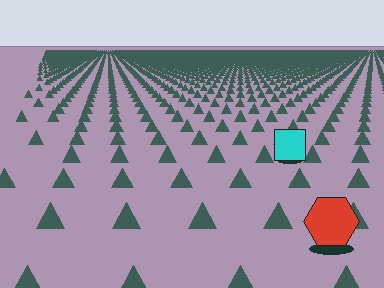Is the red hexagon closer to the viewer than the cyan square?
Yes. The red hexagon is closer — you can tell from the texture gradient: the ground texture is coarser near it.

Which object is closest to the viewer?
The red hexagon is closest. The texture marks near it are larger and more spread out.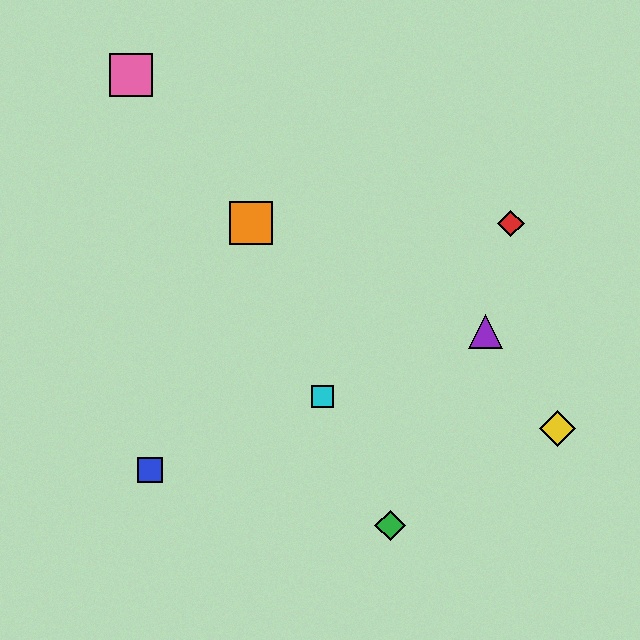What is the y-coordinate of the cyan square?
The cyan square is at y≈397.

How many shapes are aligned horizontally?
2 shapes (the red diamond, the orange square) are aligned horizontally.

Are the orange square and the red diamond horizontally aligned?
Yes, both are at y≈223.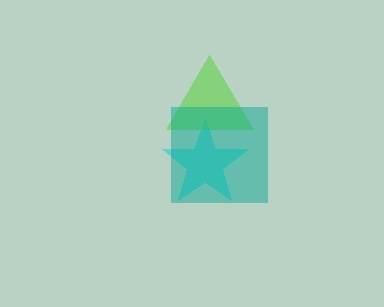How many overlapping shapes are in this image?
There are 3 overlapping shapes in the image.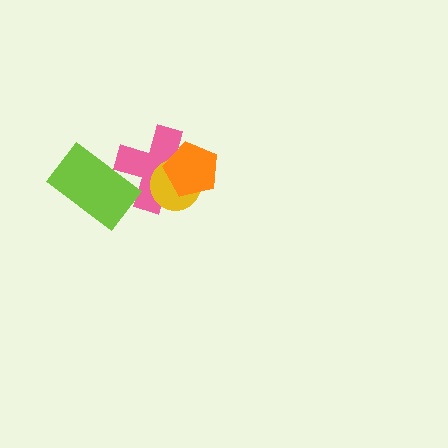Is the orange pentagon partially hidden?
No, no other shape covers it.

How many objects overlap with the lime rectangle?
1 object overlaps with the lime rectangle.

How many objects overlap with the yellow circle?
2 objects overlap with the yellow circle.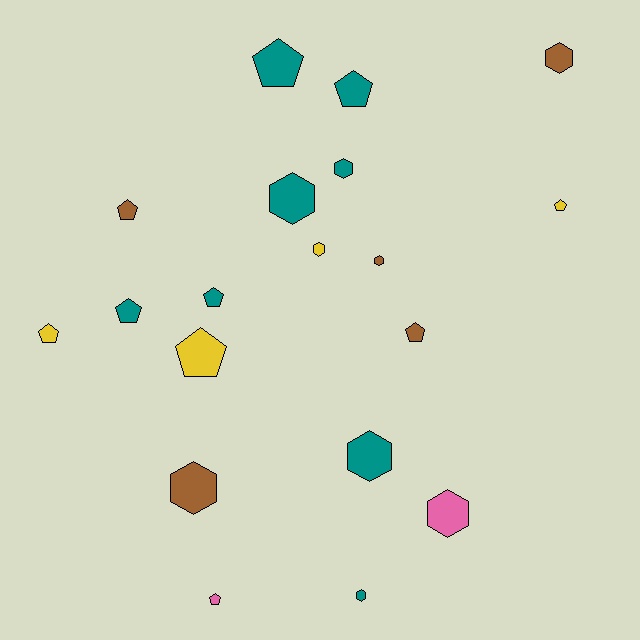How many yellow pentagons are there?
There are 3 yellow pentagons.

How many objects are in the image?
There are 19 objects.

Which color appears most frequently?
Teal, with 8 objects.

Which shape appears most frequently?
Pentagon, with 10 objects.